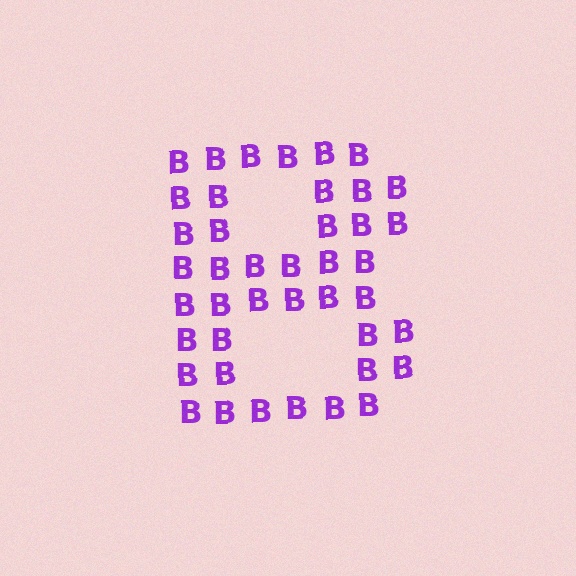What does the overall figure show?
The overall figure shows the letter B.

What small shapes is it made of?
It is made of small letter B's.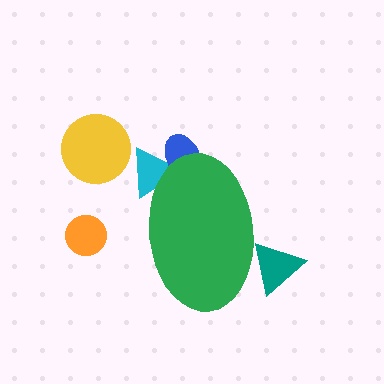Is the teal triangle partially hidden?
Yes, the teal triangle is partially hidden behind the green ellipse.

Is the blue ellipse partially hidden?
Yes, the blue ellipse is partially hidden behind the green ellipse.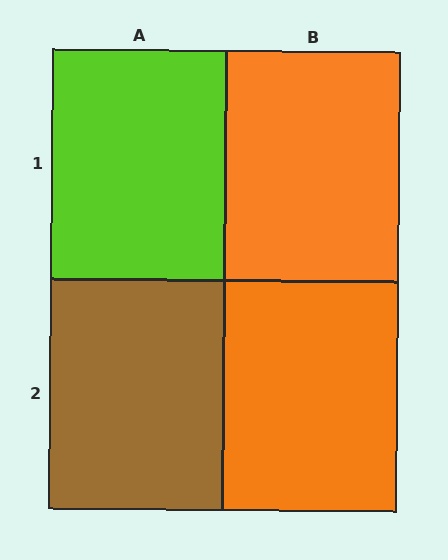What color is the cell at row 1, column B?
Orange.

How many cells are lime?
1 cell is lime.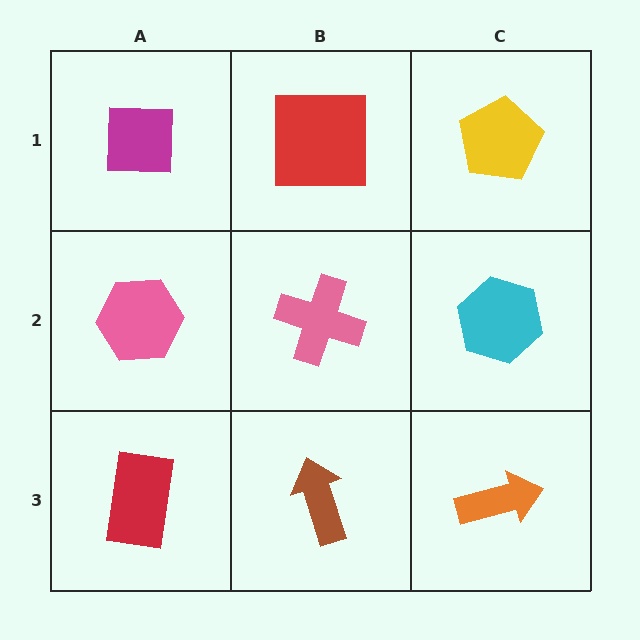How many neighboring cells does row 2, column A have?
3.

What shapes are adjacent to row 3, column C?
A cyan hexagon (row 2, column C), a brown arrow (row 3, column B).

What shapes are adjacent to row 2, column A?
A magenta square (row 1, column A), a red rectangle (row 3, column A), a pink cross (row 2, column B).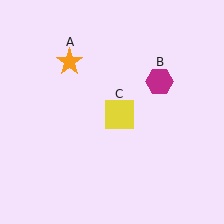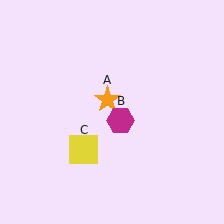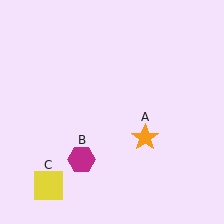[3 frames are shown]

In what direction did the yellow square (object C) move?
The yellow square (object C) moved down and to the left.